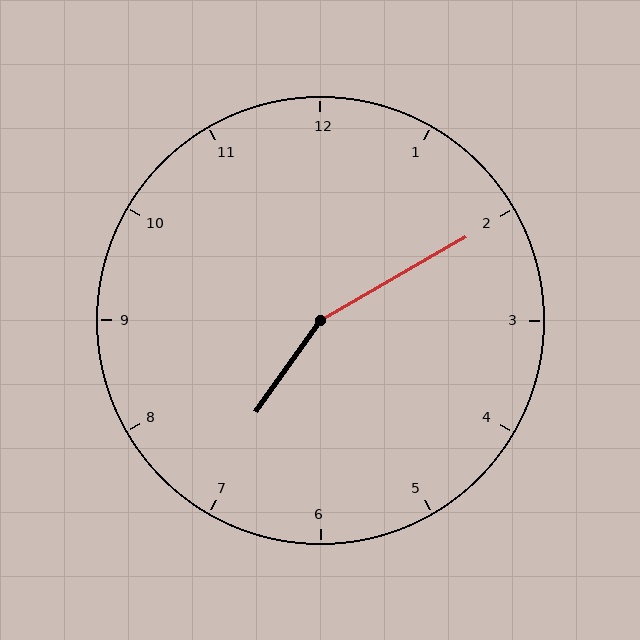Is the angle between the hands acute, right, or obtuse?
It is obtuse.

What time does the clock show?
7:10.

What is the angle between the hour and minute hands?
Approximately 155 degrees.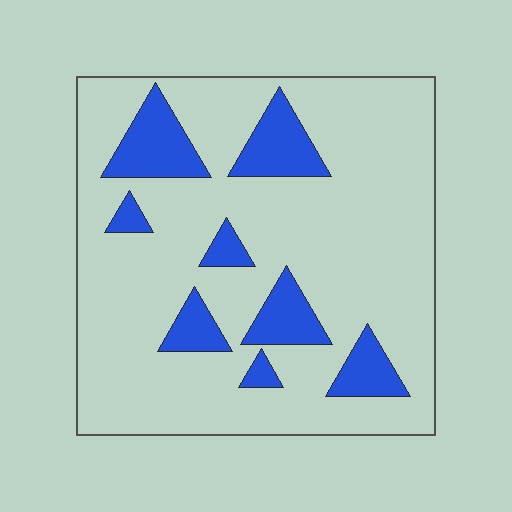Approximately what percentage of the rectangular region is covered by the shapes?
Approximately 20%.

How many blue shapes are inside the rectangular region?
8.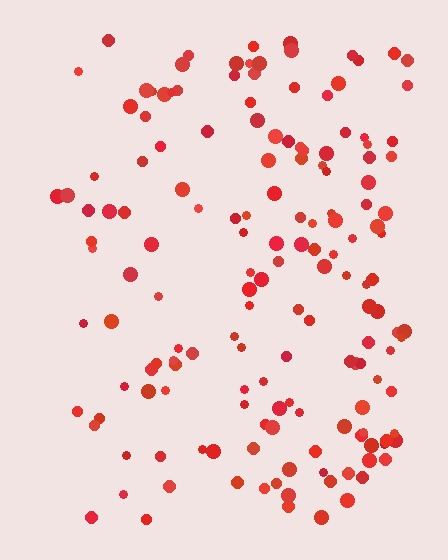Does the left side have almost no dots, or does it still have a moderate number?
Still a moderate number, just noticeably fewer than the right.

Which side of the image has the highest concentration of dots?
The right.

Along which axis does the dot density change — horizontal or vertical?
Horizontal.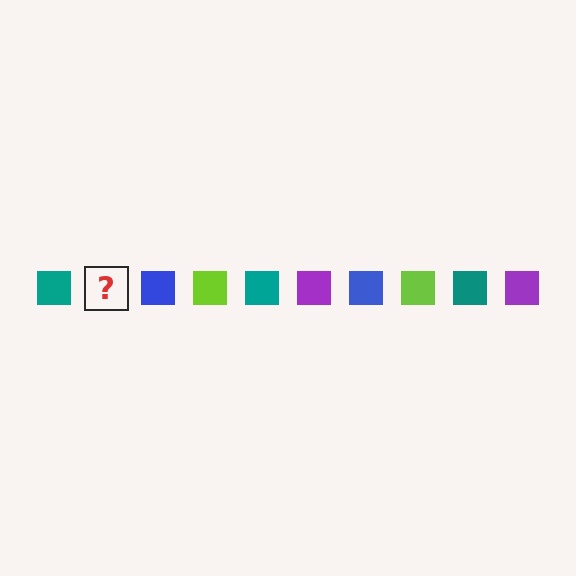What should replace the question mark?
The question mark should be replaced with a purple square.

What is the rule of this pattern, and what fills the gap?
The rule is that the pattern cycles through teal, purple, blue, lime squares. The gap should be filled with a purple square.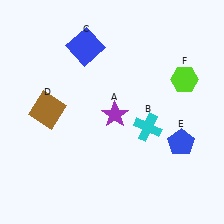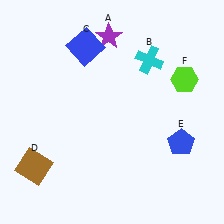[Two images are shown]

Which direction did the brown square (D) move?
The brown square (D) moved down.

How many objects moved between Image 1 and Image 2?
3 objects moved between the two images.